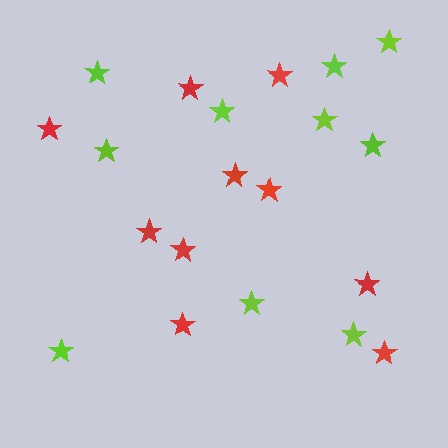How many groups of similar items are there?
There are 2 groups: one group of lime stars (10) and one group of red stars (10).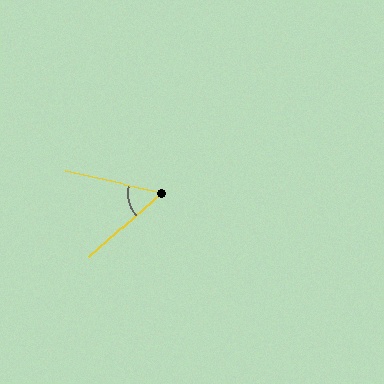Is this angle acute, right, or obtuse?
It is acute.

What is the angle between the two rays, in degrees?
Approximately 53 degrees.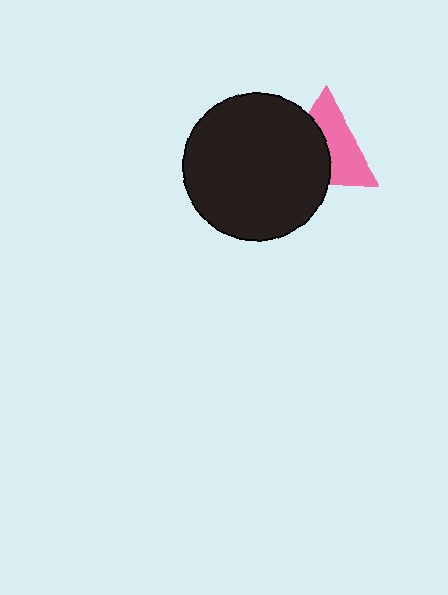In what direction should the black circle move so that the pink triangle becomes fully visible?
The black circle should move left. That is the shortest direction to clear the overlap and leave the pink triangle fully visible.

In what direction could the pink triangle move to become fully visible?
The pink triangle could move right. That would shift it out from behind the black circle entirely.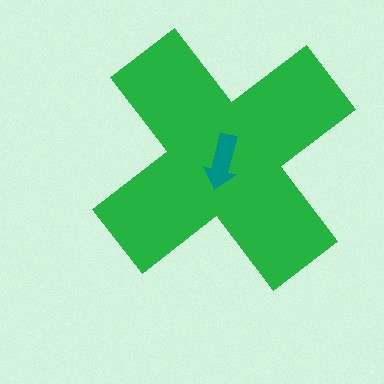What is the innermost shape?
The teal arrow.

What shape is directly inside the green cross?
The teal arrow.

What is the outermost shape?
The green cross.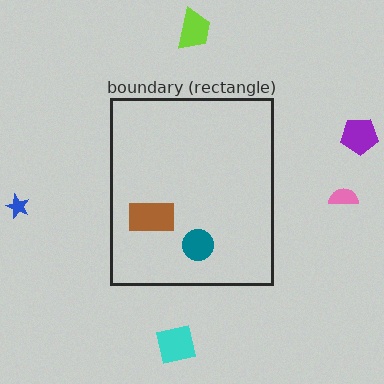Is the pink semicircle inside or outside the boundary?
Outside.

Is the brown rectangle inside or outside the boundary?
Inside.